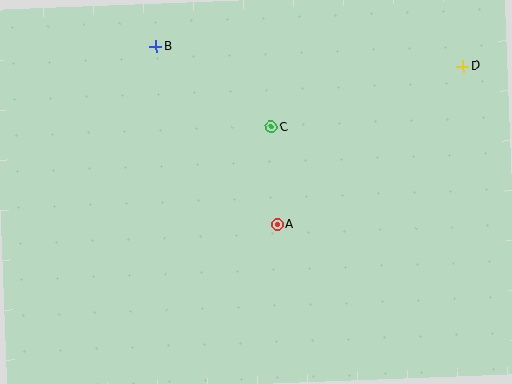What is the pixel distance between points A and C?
The distance between A and C is 97 pixels.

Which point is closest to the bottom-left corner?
Point A is closest to the bottom-left corner.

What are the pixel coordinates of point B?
Point B is at (156, 46).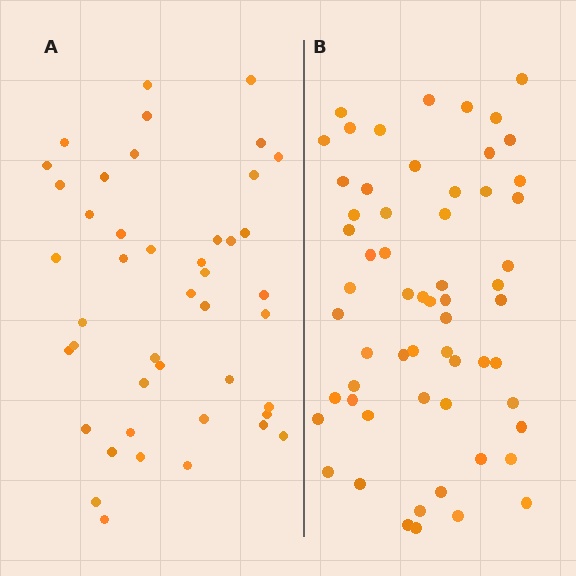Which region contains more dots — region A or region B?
Region B (the right region) has more dots.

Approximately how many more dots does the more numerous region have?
Region B has approximately 15 more dots than region A.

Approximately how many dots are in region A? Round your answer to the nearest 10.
About 40 dots. (The exact count is 44, which rounds to 40.)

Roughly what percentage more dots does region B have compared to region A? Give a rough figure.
About 35% more.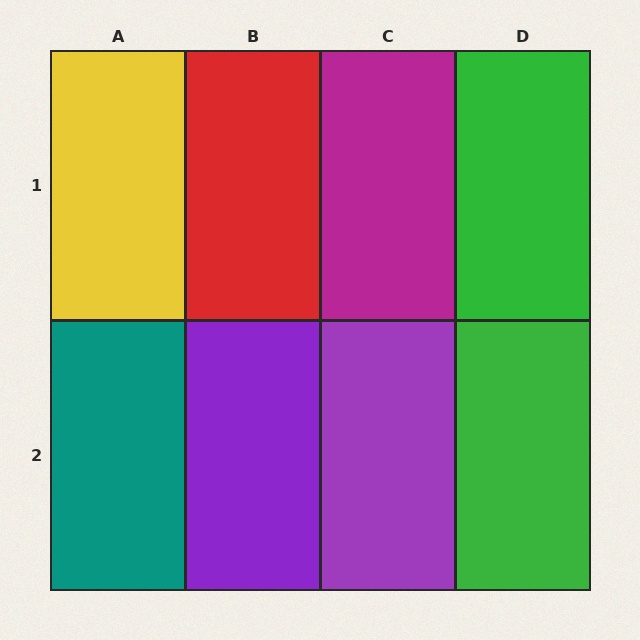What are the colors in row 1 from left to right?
Yellow, red, magenta, green.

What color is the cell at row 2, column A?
Teal.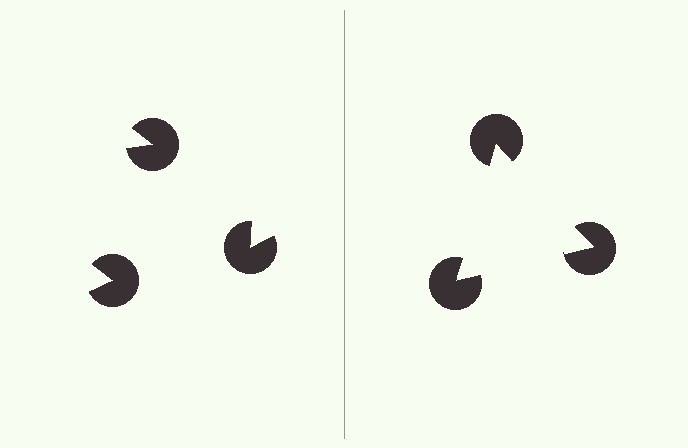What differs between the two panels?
The pac-man discs are positioned identically on both sides; only the wedge orientations differ. On the right they align to a triangle; on the left they are misaligned.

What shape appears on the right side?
An illusory triangle.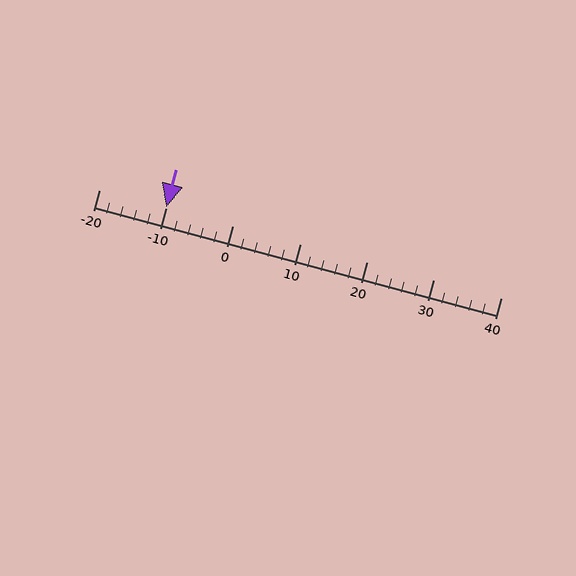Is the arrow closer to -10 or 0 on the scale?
The arrow is closer to -10.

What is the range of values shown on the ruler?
The ruler shows values from -20 to 40.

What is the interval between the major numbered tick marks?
The major tick marks are spaced 10 units apart.